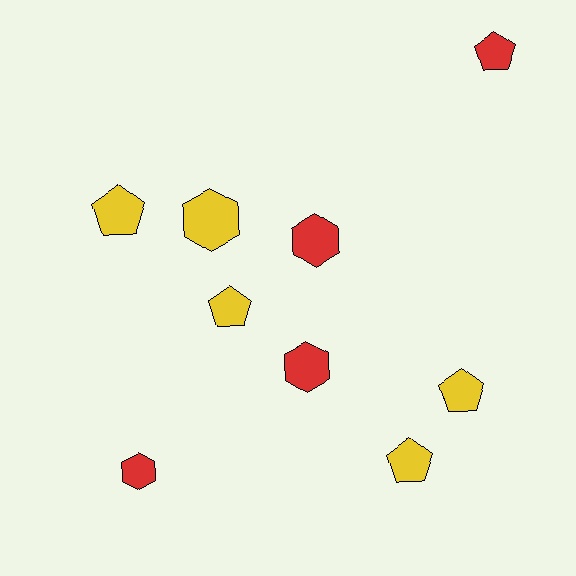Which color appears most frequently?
Yellow, with 5 objects.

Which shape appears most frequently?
Pentagon, with 5 objects.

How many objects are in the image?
There are 9 objects.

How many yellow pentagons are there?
There are 4 yellow pentagons.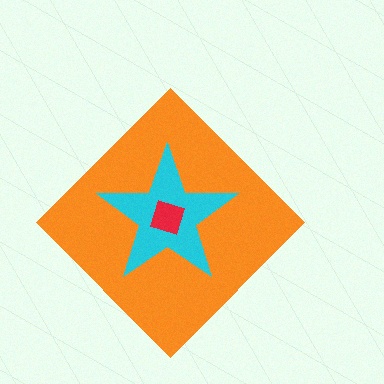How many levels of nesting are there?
3.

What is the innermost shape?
The red square.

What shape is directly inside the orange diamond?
The cyan star.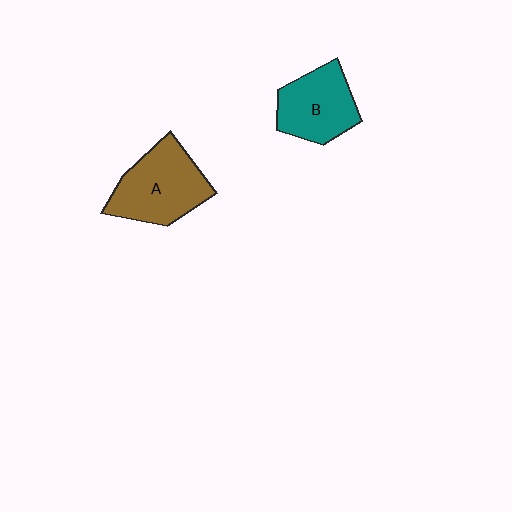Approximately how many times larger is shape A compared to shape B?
Approximately 1.2 times.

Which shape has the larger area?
Shape A (brown).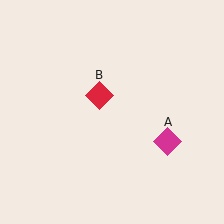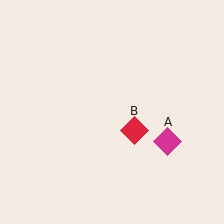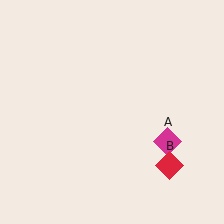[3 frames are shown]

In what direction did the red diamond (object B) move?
The red diamond (object B) moved down and to the right.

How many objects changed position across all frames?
1 object changed position: red diamond (object B).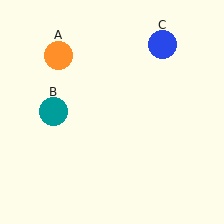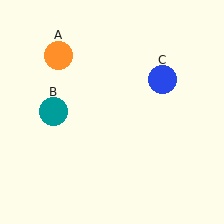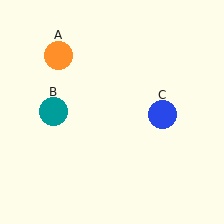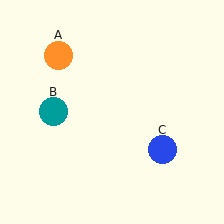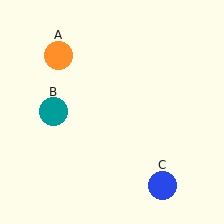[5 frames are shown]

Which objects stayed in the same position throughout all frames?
Orange circle (object A) and teal circle (object B) remained stationary.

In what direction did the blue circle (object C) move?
The blue circle (object C) moved down.